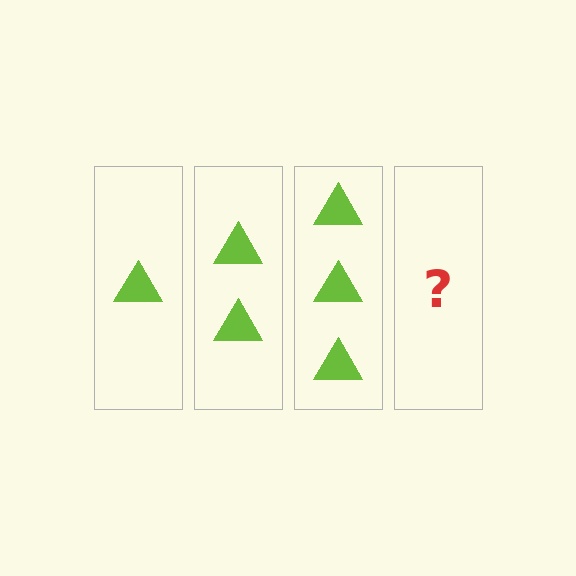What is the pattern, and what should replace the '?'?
The pattern is that each step adds one more triangle. The '?' should be 4 triangles.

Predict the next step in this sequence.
The next step is 4 triangles.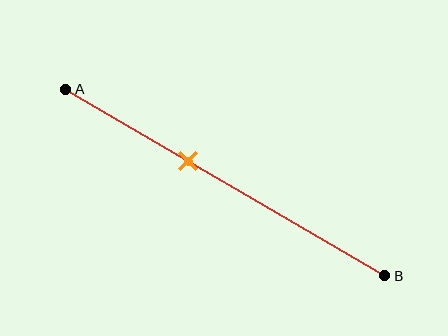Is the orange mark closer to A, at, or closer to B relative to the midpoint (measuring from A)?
The orange mark is closer to point A than the midpoint of segment AB.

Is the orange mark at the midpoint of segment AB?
No, the mark is at about 40% from A, not at the 50% midpoint.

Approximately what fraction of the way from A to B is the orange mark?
The orange mark is approximately 40% of the way from A to B.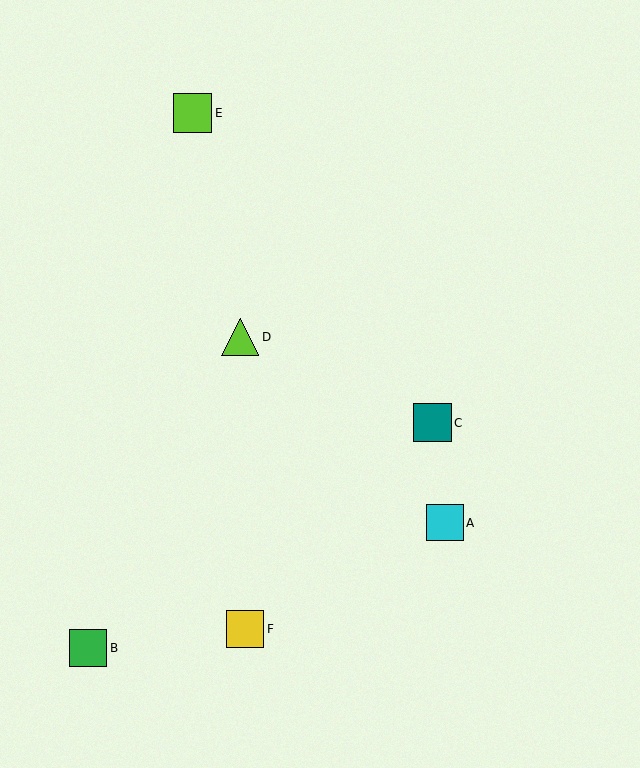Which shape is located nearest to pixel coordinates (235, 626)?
The yellow square (labeled F) at (245, 629) is nearest to that location.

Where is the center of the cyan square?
The center of the cyan square is at (445, 523).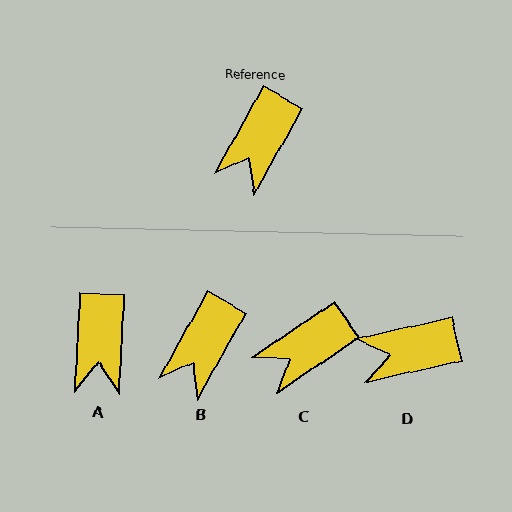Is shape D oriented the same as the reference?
No, it is off by about 48 degrees.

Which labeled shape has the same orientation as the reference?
B.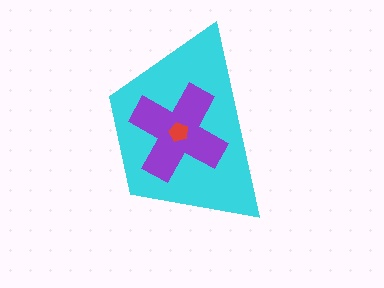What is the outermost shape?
The cyan trapezoid.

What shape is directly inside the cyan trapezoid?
The purple cross.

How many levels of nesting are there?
3.